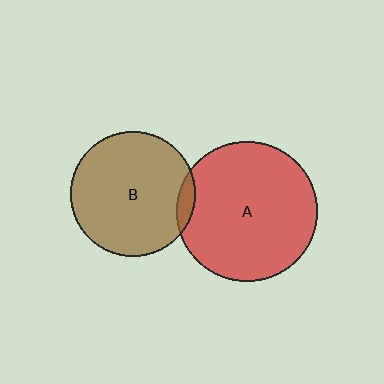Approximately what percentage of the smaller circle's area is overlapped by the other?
Approximately 5%.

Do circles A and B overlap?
Yes.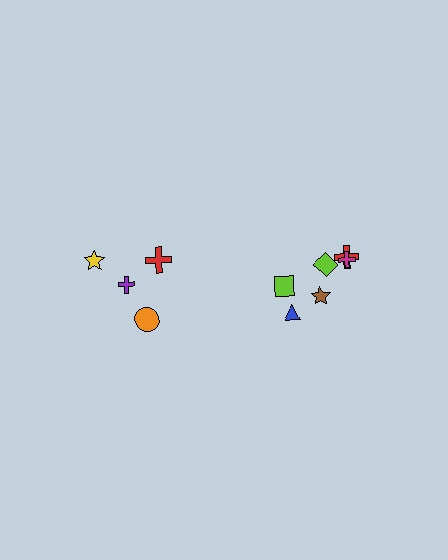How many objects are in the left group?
There are 4 objects.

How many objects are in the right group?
There are 6 objects.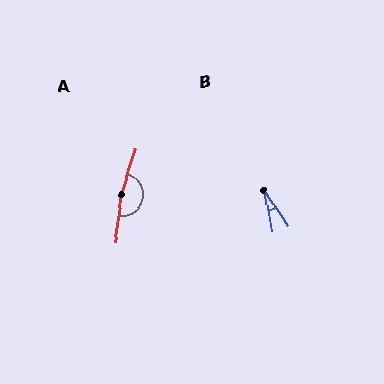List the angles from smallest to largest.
B (23°), A (170°).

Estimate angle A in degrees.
Approximately 170 degrees.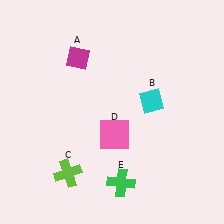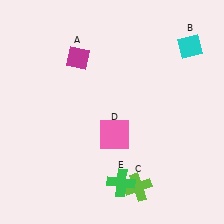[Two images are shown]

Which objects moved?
The objects that moved are: the cyan diamond (B), the lime cross (C).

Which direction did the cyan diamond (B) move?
The cyan diamond (B) moved up.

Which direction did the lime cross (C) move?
The lime cross (C) moved right.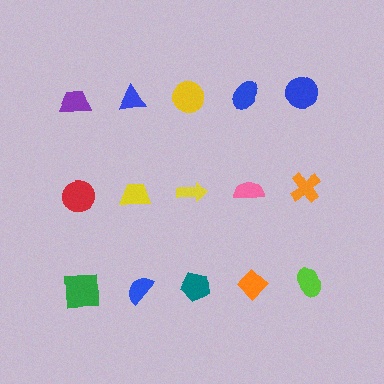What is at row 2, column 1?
A red circle.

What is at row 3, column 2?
A blue semicircle.